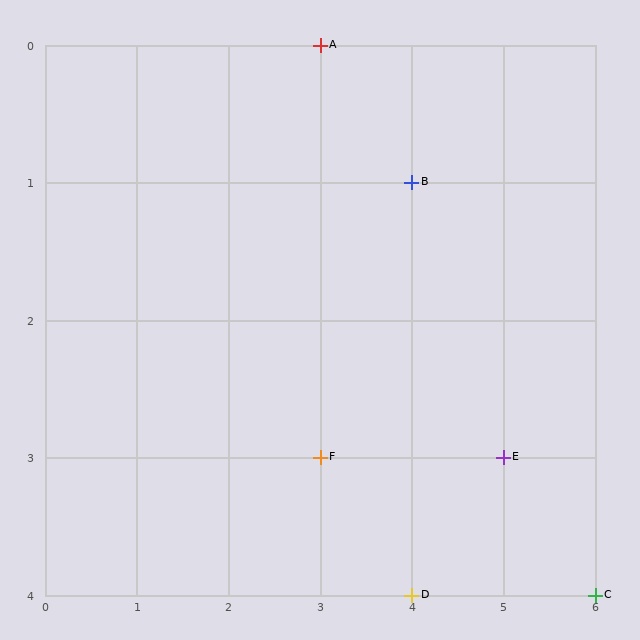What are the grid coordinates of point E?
Point E is at grid coordinates (5, 3).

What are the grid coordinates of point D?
Point D is at grid coordinates (4, 4).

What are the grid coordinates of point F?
Point F is at grid coordinates (3, 3).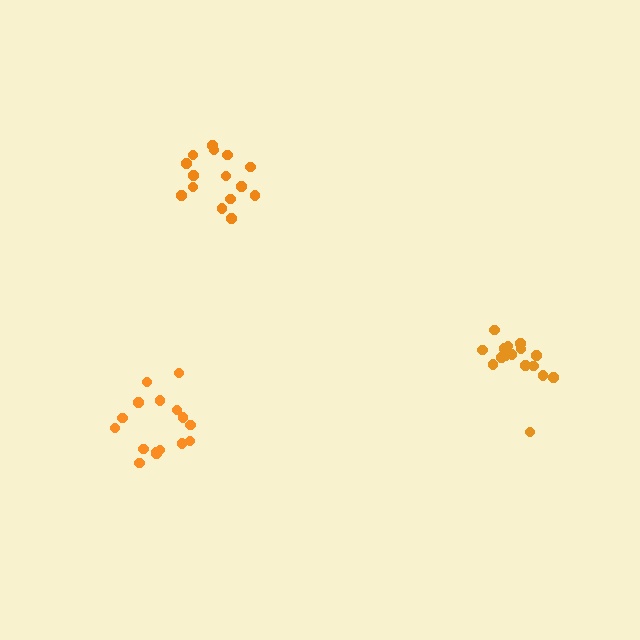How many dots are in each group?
Group 1: 16 dots, Group 2: 16 dots, Group 3: 15 dots (47 total).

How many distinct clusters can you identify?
There are 3 distinct clusters.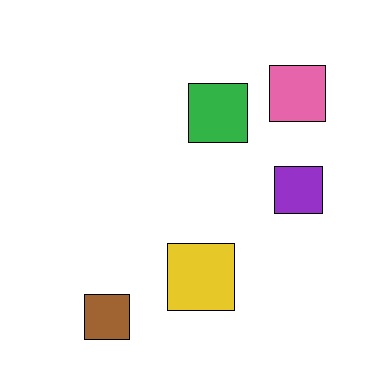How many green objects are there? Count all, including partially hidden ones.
There is 1 green object.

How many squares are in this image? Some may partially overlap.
There are 5 squares.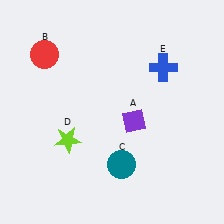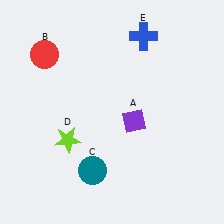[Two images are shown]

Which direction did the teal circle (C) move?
The teal circle (C) moved left.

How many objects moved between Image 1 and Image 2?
2 objects moved between the two images.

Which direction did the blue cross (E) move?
The blue cross (E) moved up.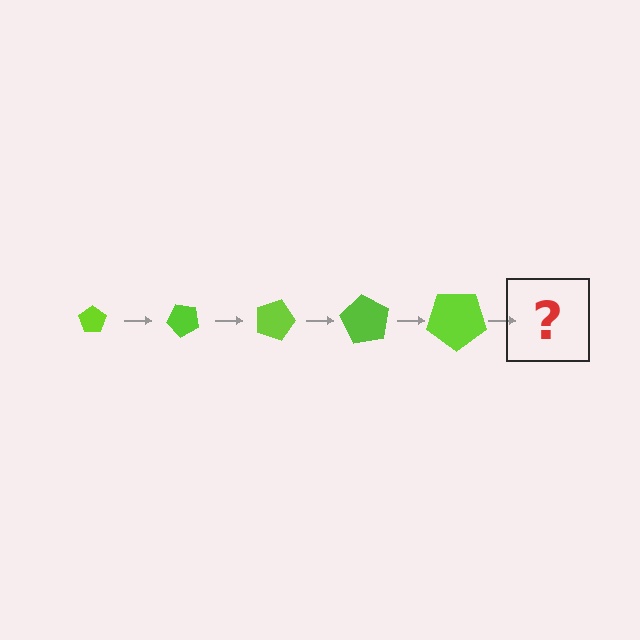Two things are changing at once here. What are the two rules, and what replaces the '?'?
The two rules are that the pentagon grows larger each step and it rotates 45 degrees each step. The '?' should be a pentagon, larger than the previous one and rotated 225 degrees from the start.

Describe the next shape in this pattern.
It should be a pentagon, larger than the previous one and rotated 225 degrees from the start.